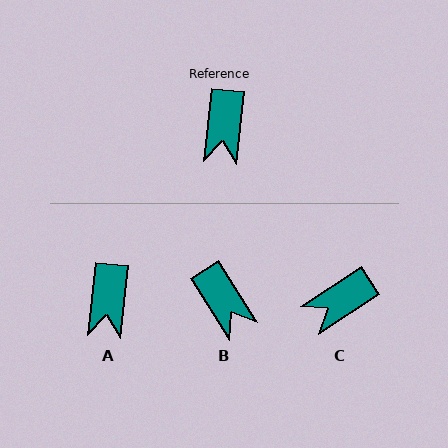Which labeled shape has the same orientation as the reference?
A.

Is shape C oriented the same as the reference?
No, it is off by about 51 degrees.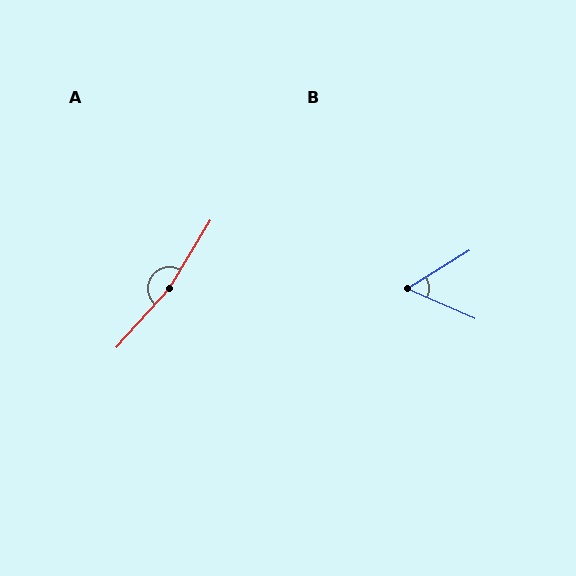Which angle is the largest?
A, at approximately 169 degrees.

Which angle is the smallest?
B, at approximately 56 degrees.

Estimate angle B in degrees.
Approximately 56 degrees.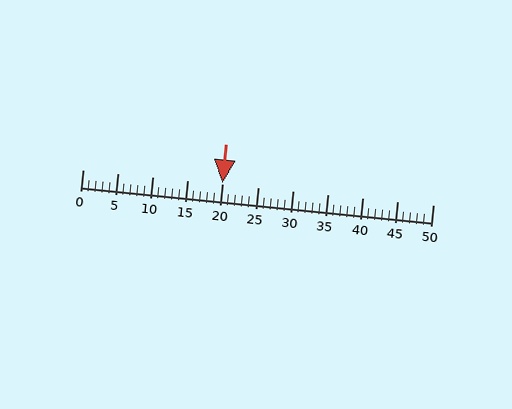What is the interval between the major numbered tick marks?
The major tick marks are spaced 5 units apart.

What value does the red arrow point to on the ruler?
The red arrow points to approximately 20.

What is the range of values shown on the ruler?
The ruler shows values from 0 to 50.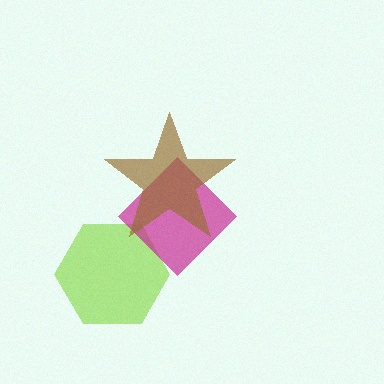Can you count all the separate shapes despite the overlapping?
Yes, there are 3 separate shapes.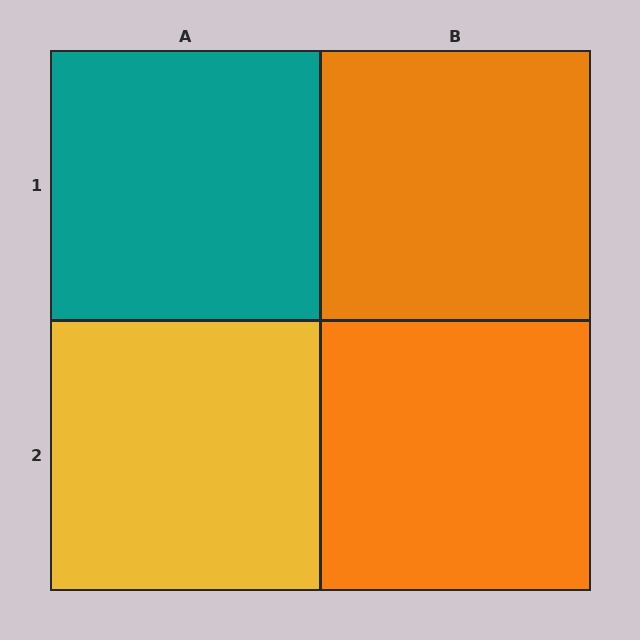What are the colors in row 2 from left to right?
Yellow, orange.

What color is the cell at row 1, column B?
Orange.